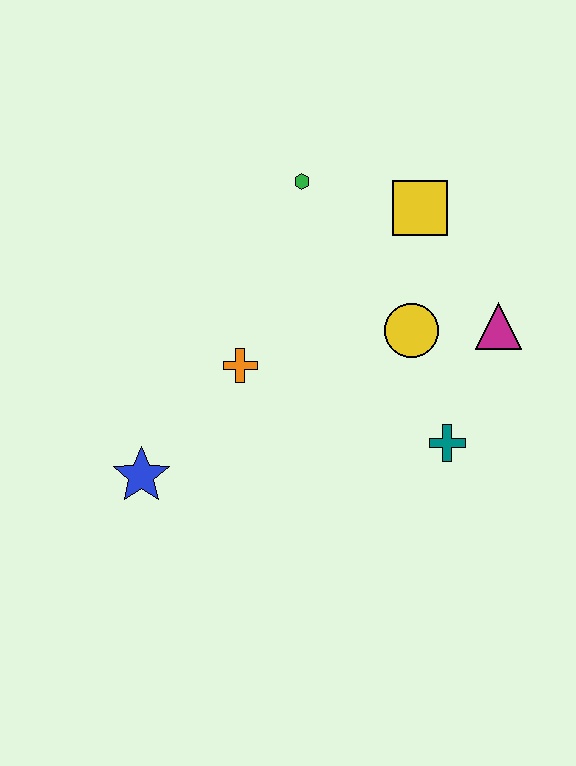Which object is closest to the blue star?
The orange cross is closest to the blue star.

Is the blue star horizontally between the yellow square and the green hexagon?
No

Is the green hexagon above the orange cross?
Yes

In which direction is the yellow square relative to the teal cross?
The yellow square is above the teal cross.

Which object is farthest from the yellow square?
The blue star is farthest from the yellow square.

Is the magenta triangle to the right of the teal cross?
Yes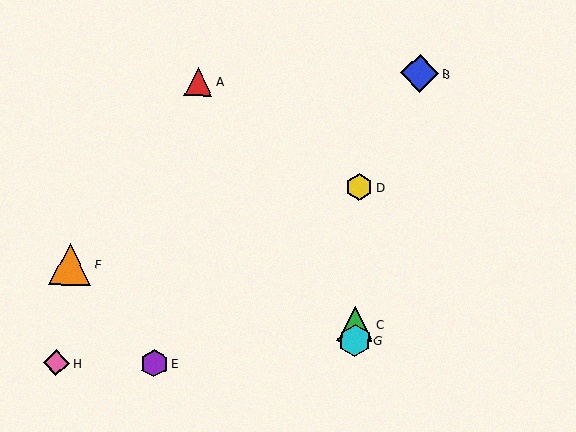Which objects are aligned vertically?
Objects C, D, G are aligned vertically.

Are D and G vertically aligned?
Yes, both are at x≈359.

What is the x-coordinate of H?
Object H is at x≈56.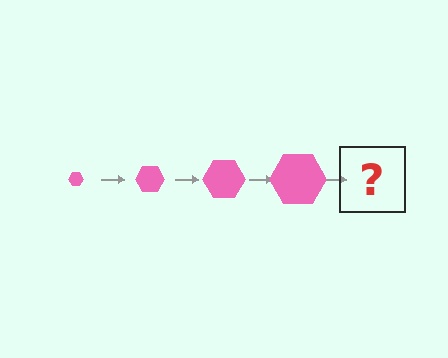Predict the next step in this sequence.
The next step is a pink hexagon, larger than the previous one.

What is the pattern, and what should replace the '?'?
The pattern is that the hexagon gets progressively larger each step. The '?' should be a pink hexagon, larger than the previous one.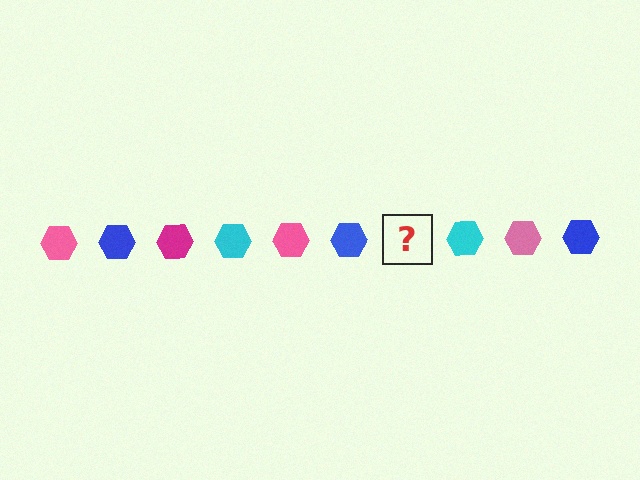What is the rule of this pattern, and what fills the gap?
The rule is that the pattern cycles through pink, blue, magenta, cyan hexagons. The gap should be filled with a magenta hexagon.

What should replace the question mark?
The question mark should be replaced with a magenta hexagon.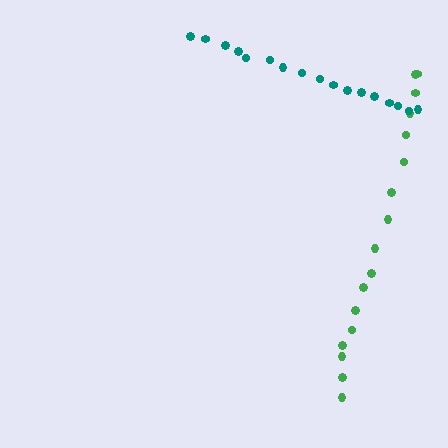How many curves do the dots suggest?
There are 2 distinct paths.